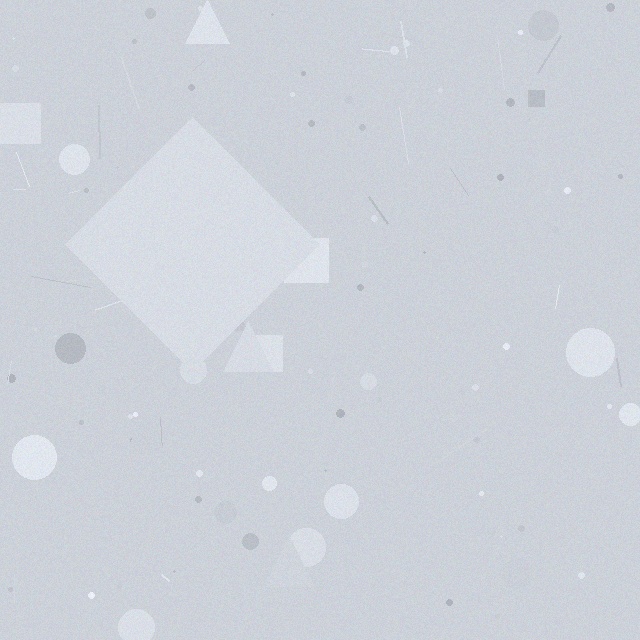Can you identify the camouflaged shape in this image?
The camouflaged shape is a diamond.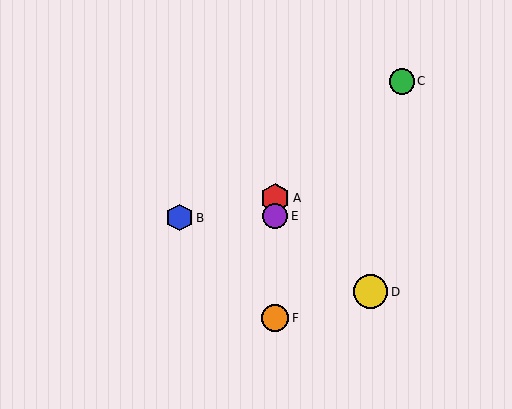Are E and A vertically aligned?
Yes, both are at x≈275.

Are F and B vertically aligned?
No, F is at x≈275 and B is at x≈180.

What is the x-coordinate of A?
Object A is at x≈275.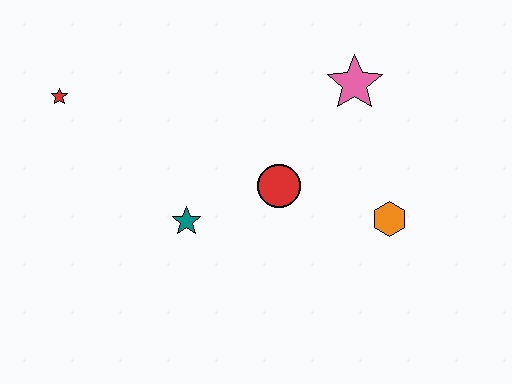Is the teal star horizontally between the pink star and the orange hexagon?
No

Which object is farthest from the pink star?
The red star is farthest from the pink star.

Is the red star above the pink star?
No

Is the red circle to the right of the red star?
Yes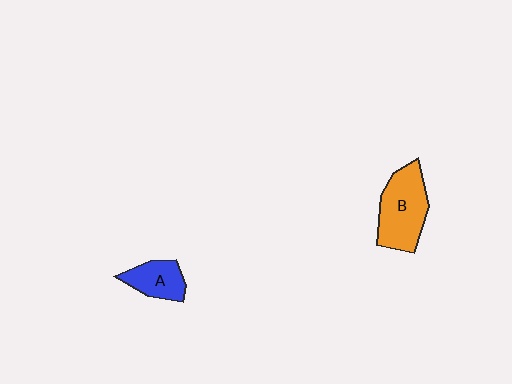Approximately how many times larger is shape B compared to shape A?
Approximately 1.8 times.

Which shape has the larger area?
Shape B (orange).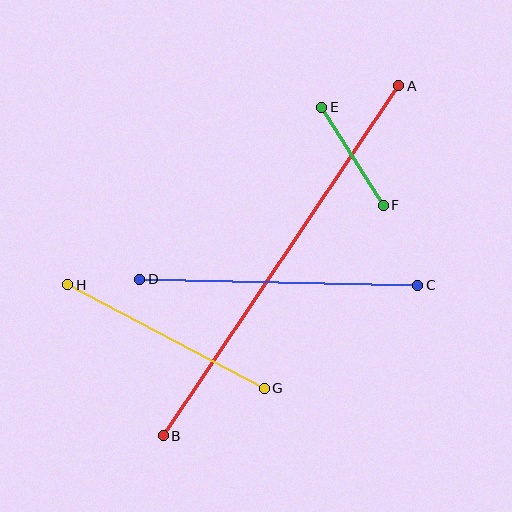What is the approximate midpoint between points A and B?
The midpoint is at approximately (281, 261) pixels.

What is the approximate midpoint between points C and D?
The midpoint is at approximately (279, 282) pixels.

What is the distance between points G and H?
The distance is approximately 222 pixels.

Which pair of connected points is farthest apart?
Points A and B are farthest apart.